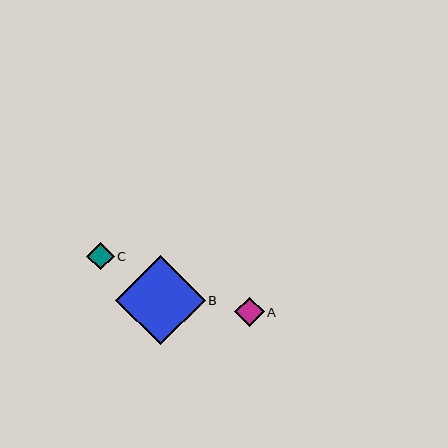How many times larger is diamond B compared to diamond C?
Diamond B is approximately 3.2 times the size of diamond C.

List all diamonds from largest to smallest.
From largest to smallest: B, A, C.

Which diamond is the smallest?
Diamond C is the smallest with a size of approximately 28 pixels.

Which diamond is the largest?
Diamond B is the largest with a size of approximately 89 pixels.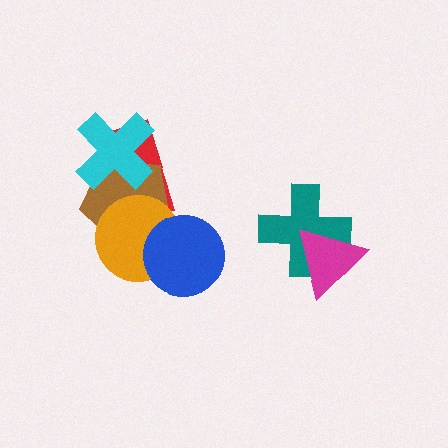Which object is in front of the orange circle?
The blue circle is in front of the orange circle.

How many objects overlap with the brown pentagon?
4 objects overlap with the brown pentagon.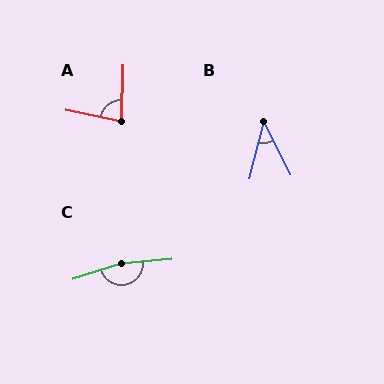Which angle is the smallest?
B, at approximately 40 degrees.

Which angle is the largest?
C, at approximately 167 degrees.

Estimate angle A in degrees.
Approximately 80 degrees.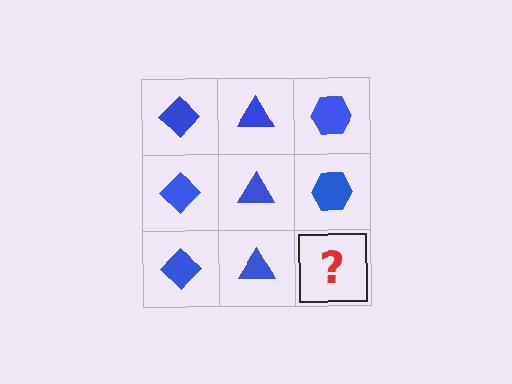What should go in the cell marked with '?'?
The missing cell should contain a blue hexagon.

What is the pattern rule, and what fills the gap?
The rule is that each column has a consistent shape. The gap should be filled with a blue hexagon.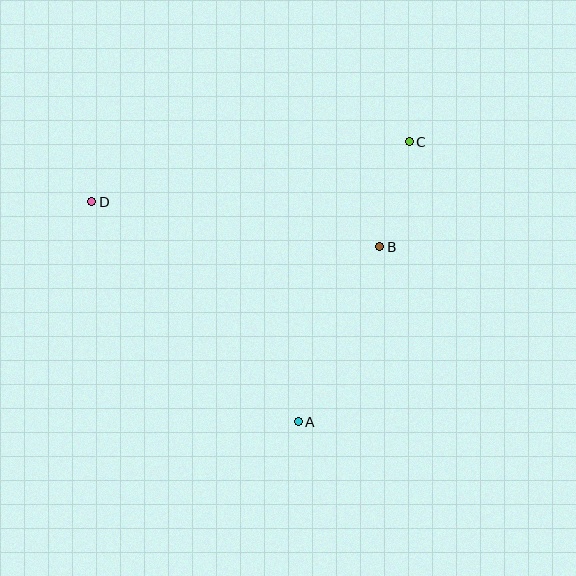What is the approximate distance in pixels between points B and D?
The distance between B and D is approximately 292 pixels.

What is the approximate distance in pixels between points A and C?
The distance between A and C is approximately 301 pixels.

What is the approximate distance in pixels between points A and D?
The distance between A and D is approximately 302 pixels.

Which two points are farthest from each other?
Points C and D are farthest from each other.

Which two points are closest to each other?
Points B and C are closest to each other.